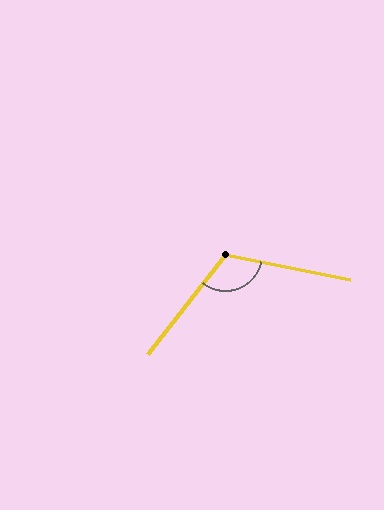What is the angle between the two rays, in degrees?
Approximately 117 degrees.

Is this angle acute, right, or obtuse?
It is obtuse.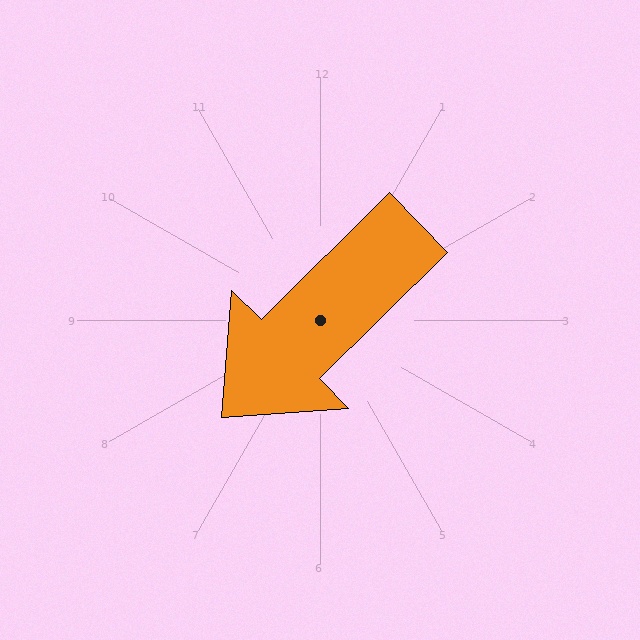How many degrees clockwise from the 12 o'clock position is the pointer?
Approximately 225 degrees.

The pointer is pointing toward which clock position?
Roughly 8 o'clock.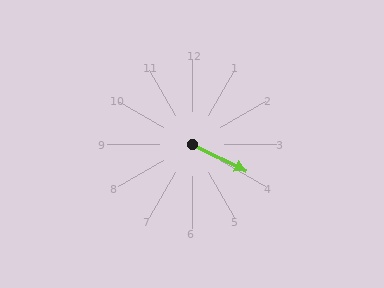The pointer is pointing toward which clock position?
Roughly 4 o'clock.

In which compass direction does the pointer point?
Southeast.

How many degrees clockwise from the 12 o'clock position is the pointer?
Approximately 117 degrees.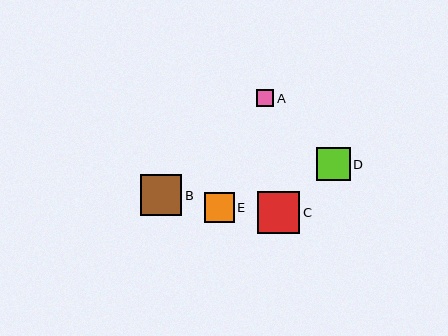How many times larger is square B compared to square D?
Square B is approximately 1.2 times the size of square D.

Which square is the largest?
Square C is the largest with a size of approximately 42 pixels.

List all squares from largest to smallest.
From largest to smallest: C, B, D, E, A.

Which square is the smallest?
Square A is the smallest with a size of approximately 17 pixels.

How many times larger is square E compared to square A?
Square E is approximately 1.8 times the size of square A.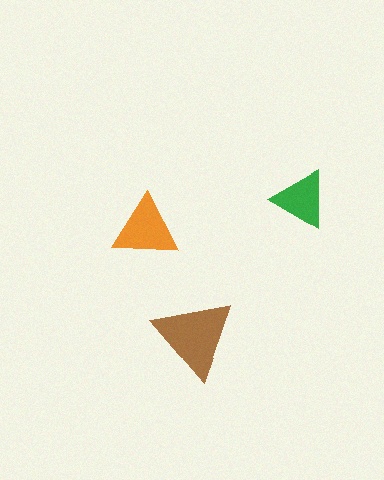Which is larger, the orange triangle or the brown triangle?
The brown one.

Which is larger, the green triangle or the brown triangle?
The brown one.